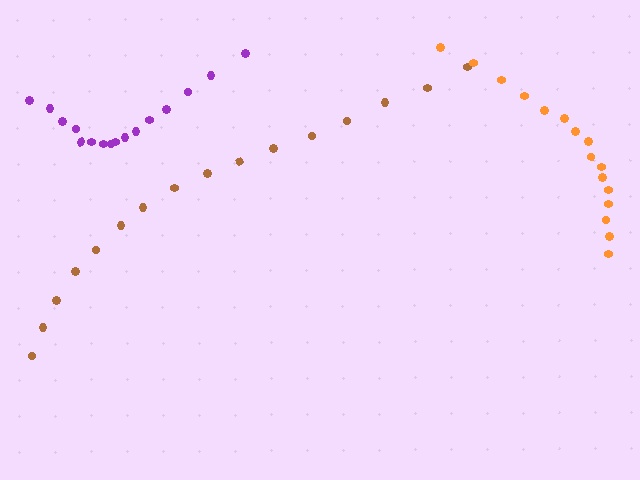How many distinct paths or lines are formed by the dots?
There are 3 distinct paths.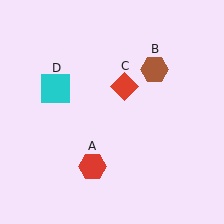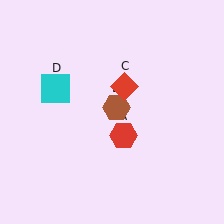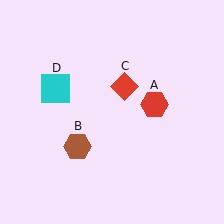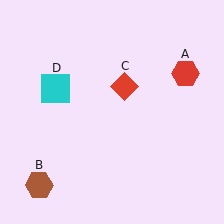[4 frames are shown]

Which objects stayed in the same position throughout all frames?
Red diamond (object C) and cyan square (object D) remained stationary.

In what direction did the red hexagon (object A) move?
The red hexagon (object A) moved up and to the right.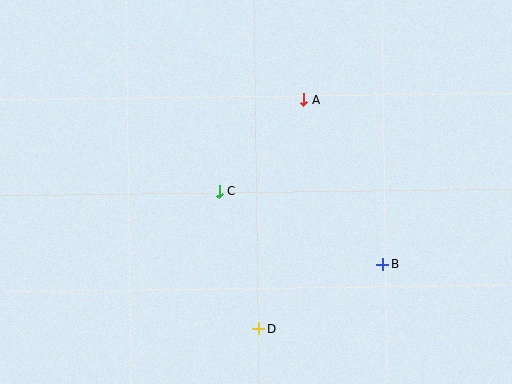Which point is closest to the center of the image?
Point C at (219, 192) is closest to the center.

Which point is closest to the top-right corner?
Point A is closest to the top-right corner.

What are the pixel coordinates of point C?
Point C is at (219, 192).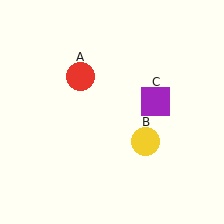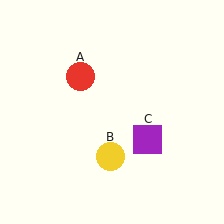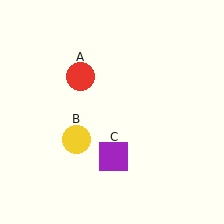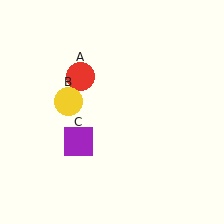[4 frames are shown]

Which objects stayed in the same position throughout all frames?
Red circle (object A) remained stationary.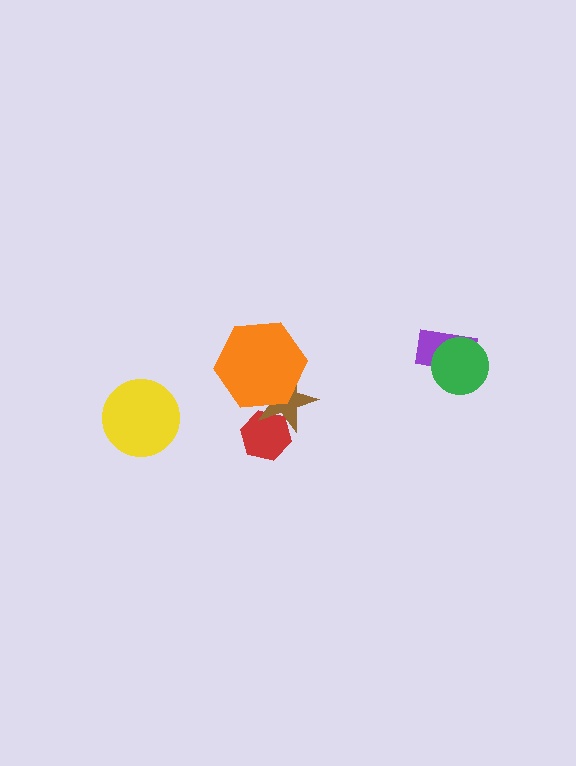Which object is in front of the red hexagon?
The brown star is in front of the red hexagon.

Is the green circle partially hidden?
No, no other shape covers it.